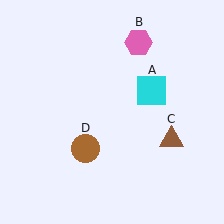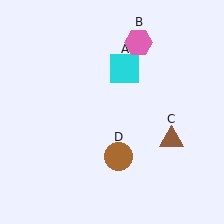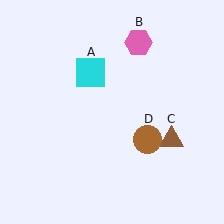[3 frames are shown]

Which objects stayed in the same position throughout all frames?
Pink hexagon (object B) and brown triangle (object C) remained stationary.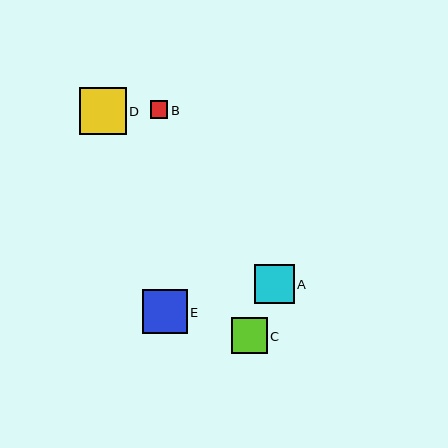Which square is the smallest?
Square B is the smallest with a size of approximately 18 pixels.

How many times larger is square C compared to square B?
Square C is approximately 2.0 times the size of square B.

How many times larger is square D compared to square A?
Square D is approximately 1.2 times the size of square A.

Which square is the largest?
Square D is the largest with a size of approximately 46 pixels.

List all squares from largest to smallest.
From largest to smallest: D, E, A, C, B.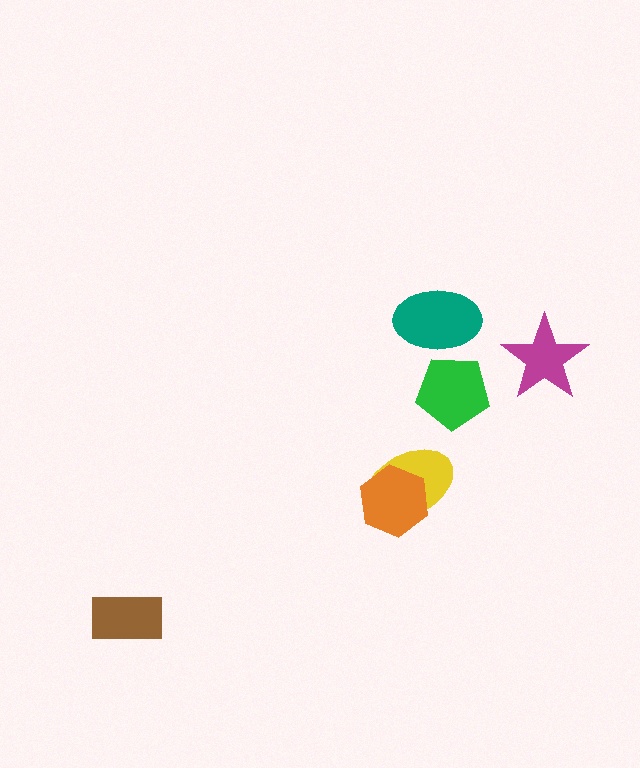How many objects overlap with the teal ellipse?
1 object overlaps with the teal ellipse.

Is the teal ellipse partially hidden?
Yes, it is partially covered by another shape.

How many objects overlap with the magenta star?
0 objects overlap with the magenta star.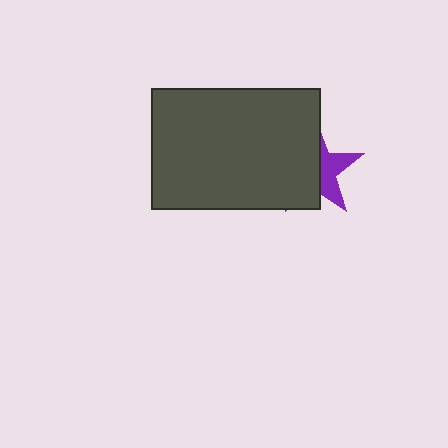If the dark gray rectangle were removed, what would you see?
You would see the complete purple star.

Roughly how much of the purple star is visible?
A small part of it is visible (roughly 38%).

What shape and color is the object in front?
The object in front is a dark gray rectangle.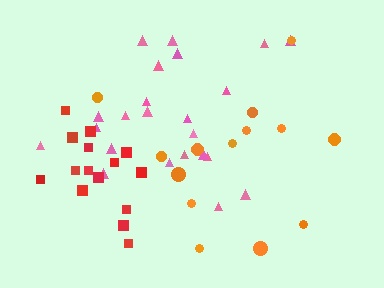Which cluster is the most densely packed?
Red.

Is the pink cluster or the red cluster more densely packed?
Red.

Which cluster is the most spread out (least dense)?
Orange.